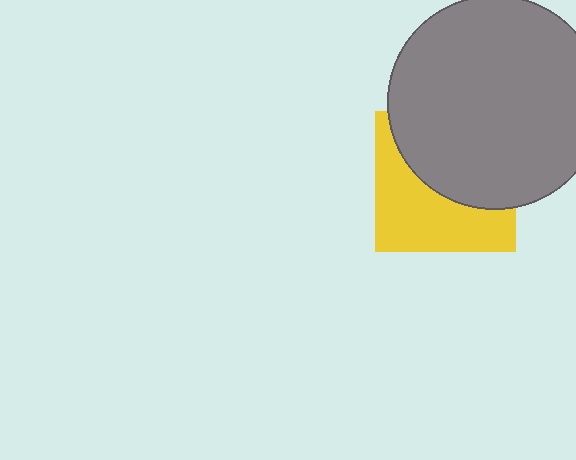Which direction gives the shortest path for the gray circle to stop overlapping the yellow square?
Moving up gives the shortest separation.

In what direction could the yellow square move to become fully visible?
The yellow square could move down. That would shift it out from behind the gray circle entirely.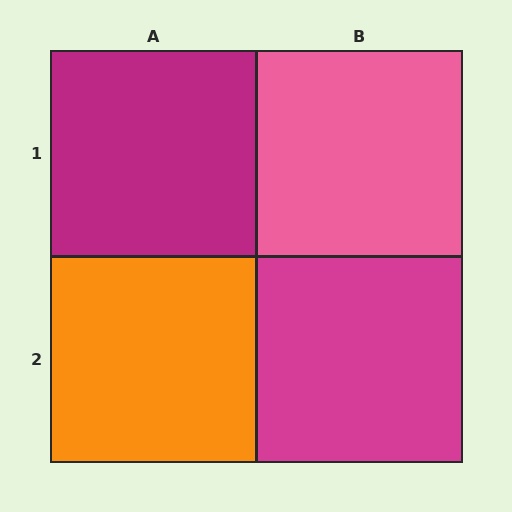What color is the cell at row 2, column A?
Orange.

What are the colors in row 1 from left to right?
Magenta, pink.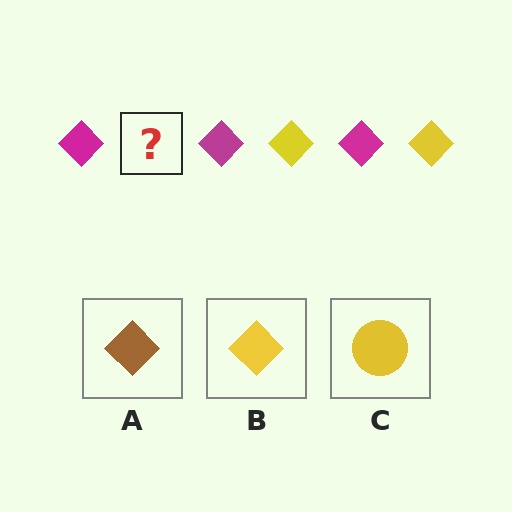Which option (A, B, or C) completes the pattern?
B.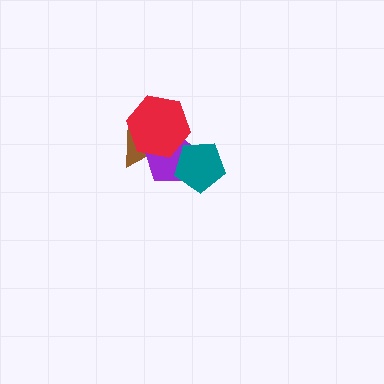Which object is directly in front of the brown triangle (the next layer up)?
The purple pentagon is directly in front of the brown triangle.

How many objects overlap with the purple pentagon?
3 objects overlap with the purple pentagon.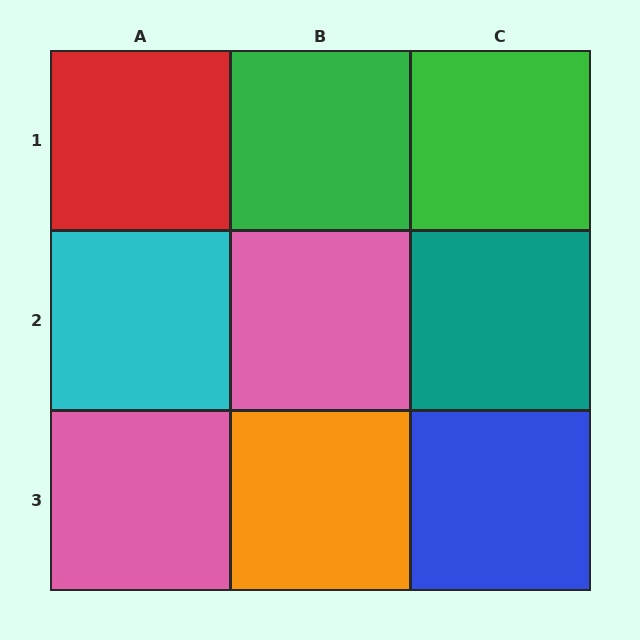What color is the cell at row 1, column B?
Green.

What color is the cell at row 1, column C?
Green.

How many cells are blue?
1 cell is blue.